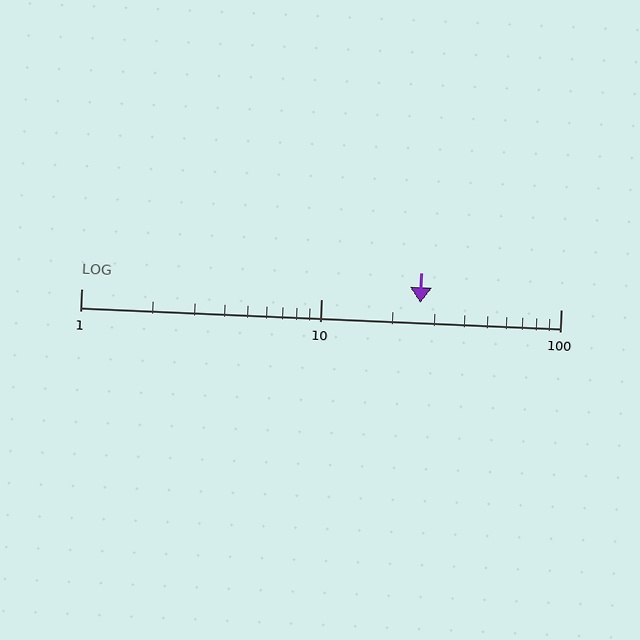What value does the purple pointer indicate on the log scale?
The pointer indicates approximately 26.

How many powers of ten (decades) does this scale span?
The scale spans 2 decades, from 1 to 100.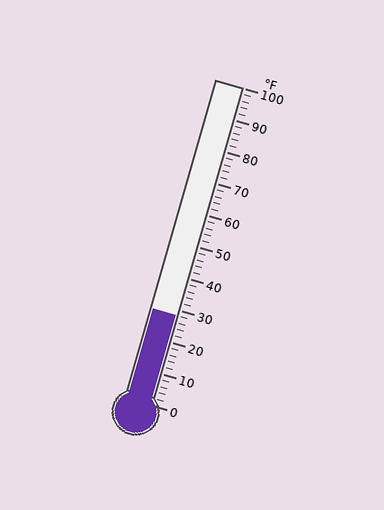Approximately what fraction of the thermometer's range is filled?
The thermometer is filled to approximately 30% of its range.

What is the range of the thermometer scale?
The thermometer scale ranges from 0°F to 100°F.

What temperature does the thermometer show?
The thermometer shows approximately 28°F.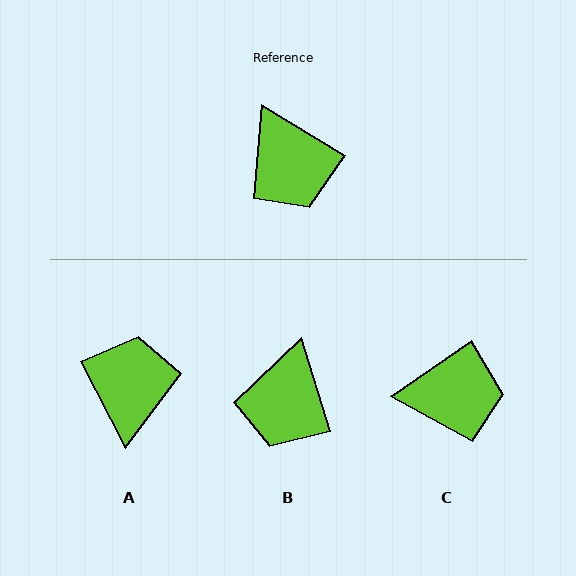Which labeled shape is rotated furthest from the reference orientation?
A, about 148 degrees away.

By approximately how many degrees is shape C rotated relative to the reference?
Approximately 65 degrees counter-clockwise.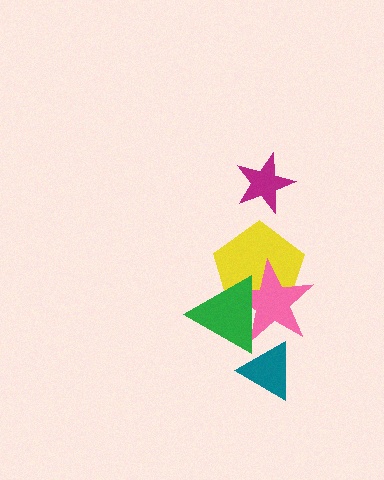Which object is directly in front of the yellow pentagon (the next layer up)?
The pink star is directly in front of the yellow pentagon.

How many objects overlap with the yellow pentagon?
2 objects overlap with the yellow pentagon.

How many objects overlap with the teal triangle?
2 objects overlap with the teal triangle.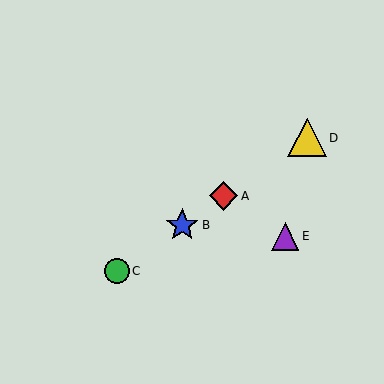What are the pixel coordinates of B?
Object B is at (182, 225).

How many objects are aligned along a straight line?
4 objects (A, B, C, D) are aligned along a straight line.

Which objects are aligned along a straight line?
Objects A, B, C, D are aligned along a straight line.